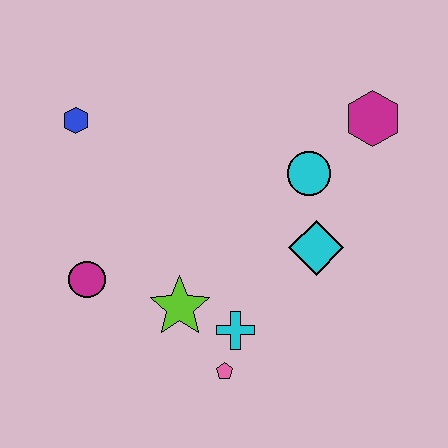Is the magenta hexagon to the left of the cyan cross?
No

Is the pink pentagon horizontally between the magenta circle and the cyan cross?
Yes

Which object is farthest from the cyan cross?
The blue hexagon is farthest from the cyan cross.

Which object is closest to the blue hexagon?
The magenta circle is closest to the blue hexagon.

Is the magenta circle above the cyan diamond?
No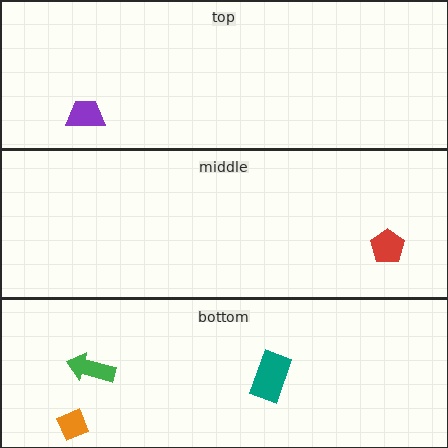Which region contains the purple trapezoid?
The top region.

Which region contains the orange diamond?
The bottom region.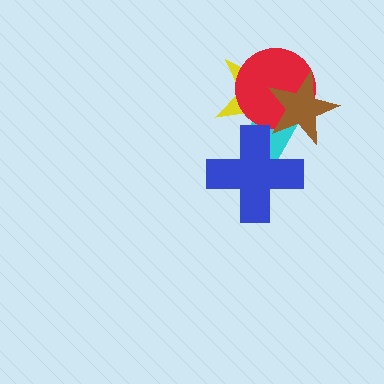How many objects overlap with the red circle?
3 objects overlap with the red circle.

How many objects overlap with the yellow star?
4 objects overlap with the yellow star.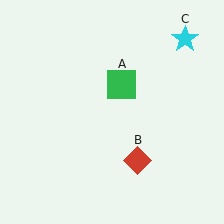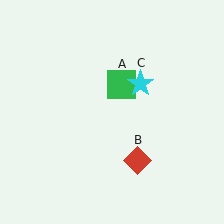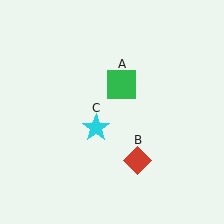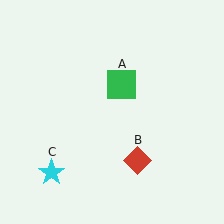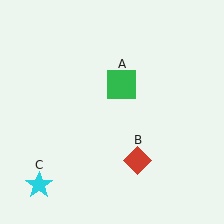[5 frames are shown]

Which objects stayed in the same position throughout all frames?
Green square (object A) and red diamond (object B) remained stationary.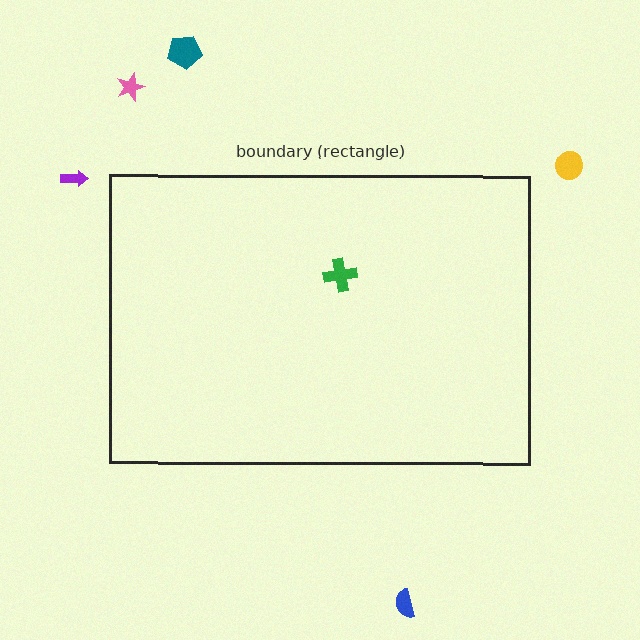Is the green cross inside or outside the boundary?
Inside.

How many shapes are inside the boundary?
1 inside, 5 outside.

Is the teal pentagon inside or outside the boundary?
Outside.